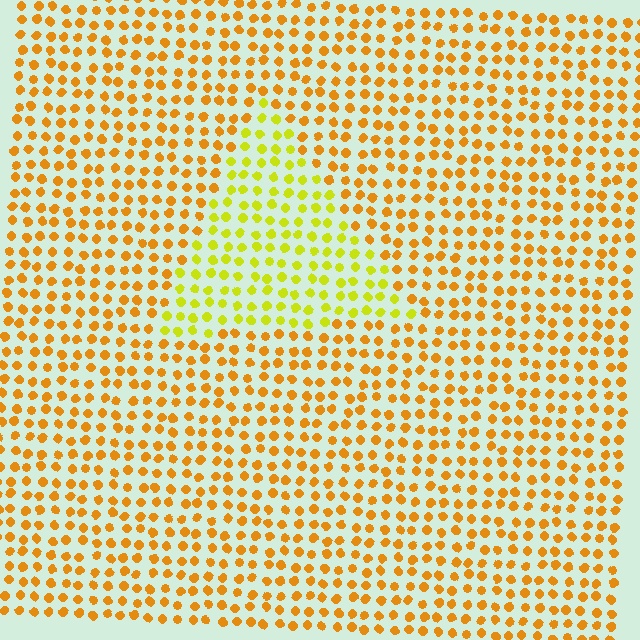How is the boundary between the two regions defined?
The boundary is defined purely by a slight shift in hue (about 33 degrees). Spacing, size, and orientation are identical on both sides.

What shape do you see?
I see a triangle.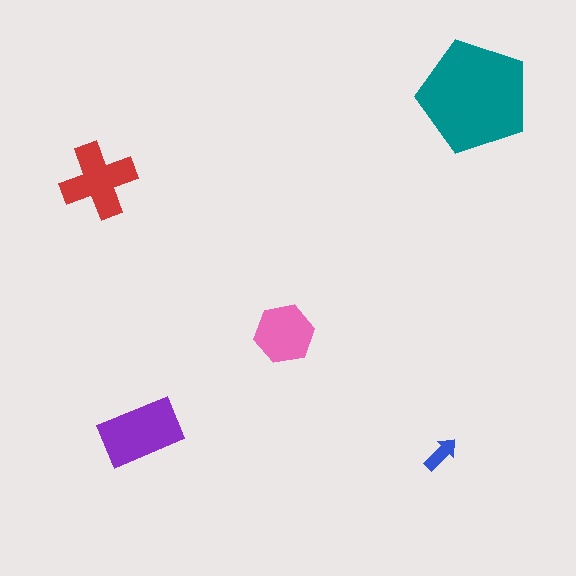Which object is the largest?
The teal pentagon.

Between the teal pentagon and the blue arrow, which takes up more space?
The teal pentagon.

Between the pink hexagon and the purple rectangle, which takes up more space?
The purple rectangle.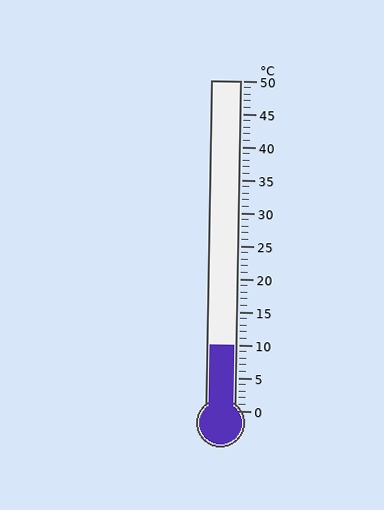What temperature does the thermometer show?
The thermometer shows approximately 10°C.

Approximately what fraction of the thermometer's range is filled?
The thermometer is filled to approximately 20% of its range.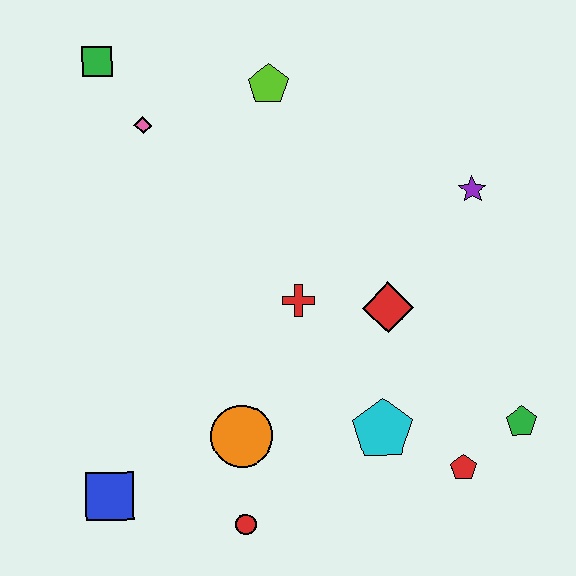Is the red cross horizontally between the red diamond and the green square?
Yes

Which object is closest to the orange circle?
The red circle is closest to the orange circle.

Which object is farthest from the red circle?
The green square is farthest from the red circle.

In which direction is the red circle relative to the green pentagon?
The red circle is to the left of the green pentagon.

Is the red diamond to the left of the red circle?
No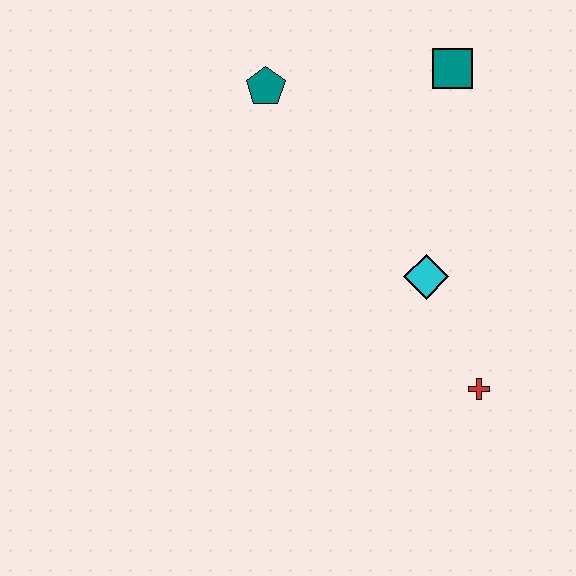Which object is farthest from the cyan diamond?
The teal pentagon is farthest from the cyan diamond.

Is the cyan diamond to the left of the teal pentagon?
No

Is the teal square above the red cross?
Yes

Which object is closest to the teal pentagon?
The teal square is closest to the teal pentagon.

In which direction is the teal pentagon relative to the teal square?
The teal pentagon is to the left of the teal square.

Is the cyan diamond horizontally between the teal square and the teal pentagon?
Yes